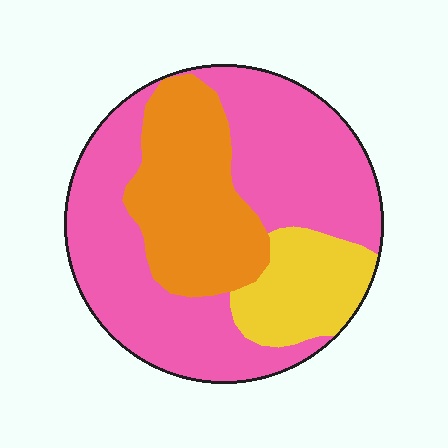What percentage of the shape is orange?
Orange covers 27% of the shape.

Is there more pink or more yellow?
Pink.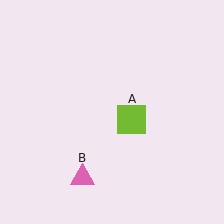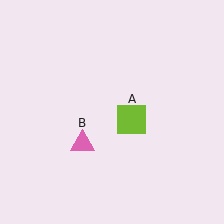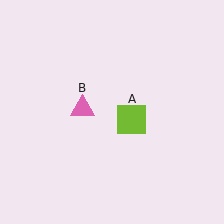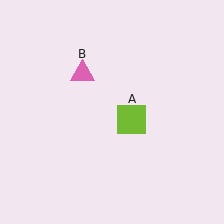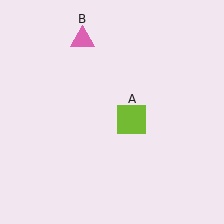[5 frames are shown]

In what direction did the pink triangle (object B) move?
The pink triangle (object B) moved up.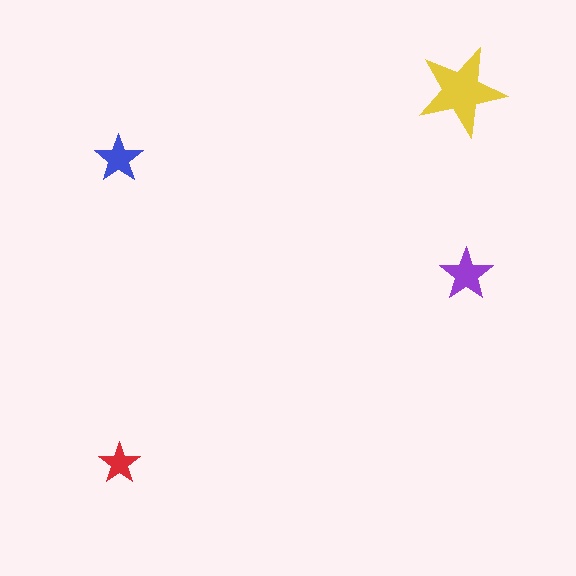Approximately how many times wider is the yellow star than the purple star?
About 1.5 times wider.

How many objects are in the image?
There are 4 objects in the image.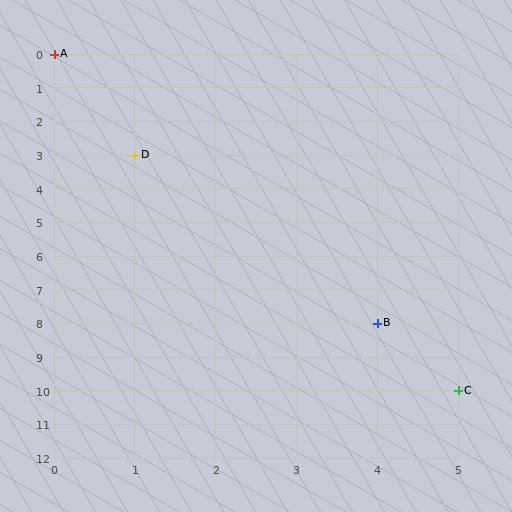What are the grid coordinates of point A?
Point A is at grid coordinates (0, 0).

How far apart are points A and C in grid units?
Points A and C are 5 columns and 10 rows apart (about 11.2 grid units diagonally).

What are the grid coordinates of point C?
Point C is at grid coordinates (5, 10).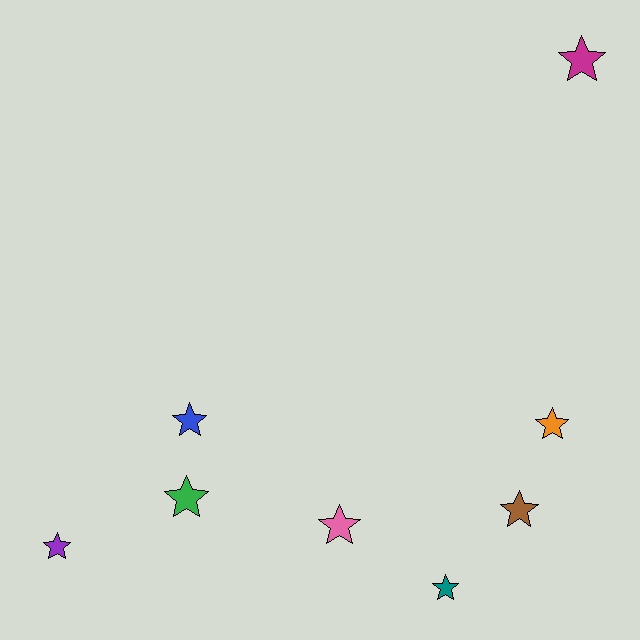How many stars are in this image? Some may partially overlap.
There are 8 stars.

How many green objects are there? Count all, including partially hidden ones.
There is 1 green object.